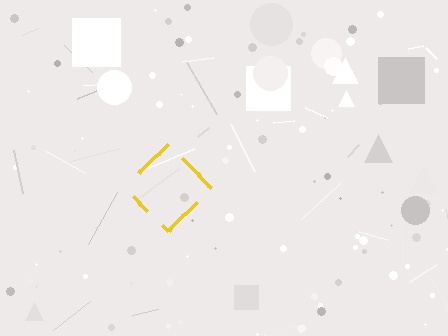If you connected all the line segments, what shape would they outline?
They would outline a diamond.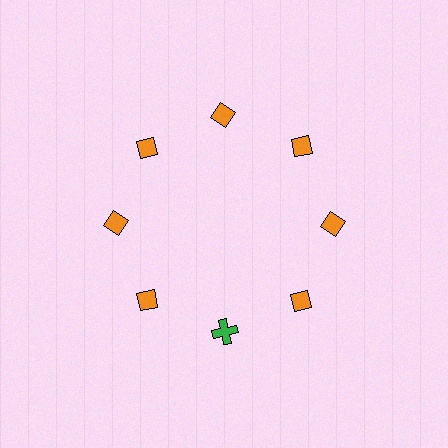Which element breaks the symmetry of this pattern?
The green cross at roughly the 6 o'clock position breaks the symmetry. All other shapes are orange diamonds.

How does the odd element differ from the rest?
It differs in both color (green instead of orange) and shape (cross instead of diamond).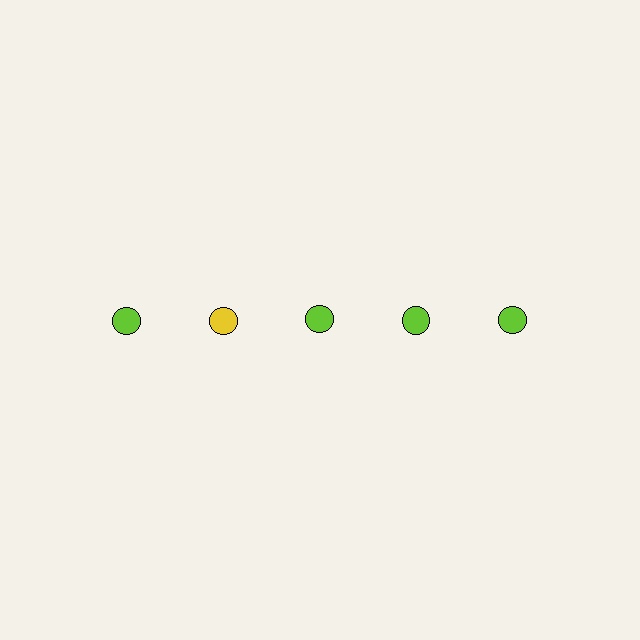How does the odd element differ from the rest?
It has a different color: yellow instead of lime.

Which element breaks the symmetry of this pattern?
The yellow circle in the top row, second from left column breaks the symmetry. All other shapes are lime circles.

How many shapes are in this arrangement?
There are 5 shapes arranged in a grid pattern.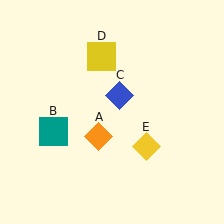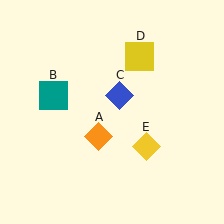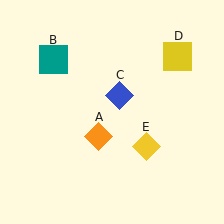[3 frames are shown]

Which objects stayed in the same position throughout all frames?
Orange diamond (object A) and blue diamond (object C) and yellow diamond (object E) remained stationary.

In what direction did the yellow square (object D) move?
The yellow square (object D) moved right.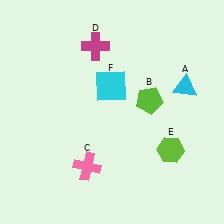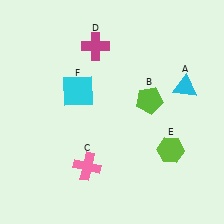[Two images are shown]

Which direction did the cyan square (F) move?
The cyan square (F) moved left.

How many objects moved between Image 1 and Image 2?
1 object moved between the two images.